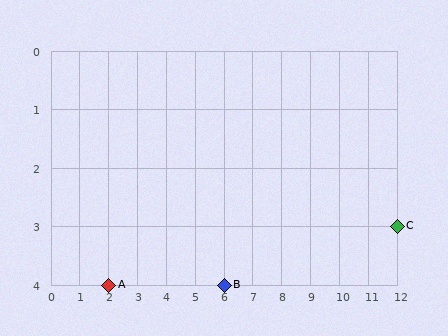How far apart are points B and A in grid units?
Points B and A are 4 columns apart.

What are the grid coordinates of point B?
Point B is at grid coordinates (6, 4).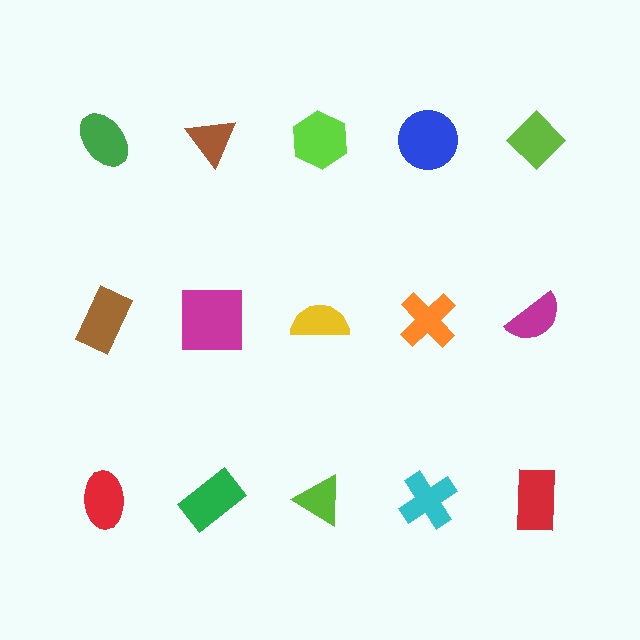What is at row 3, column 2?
A green rectangle.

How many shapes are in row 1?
5 shapes.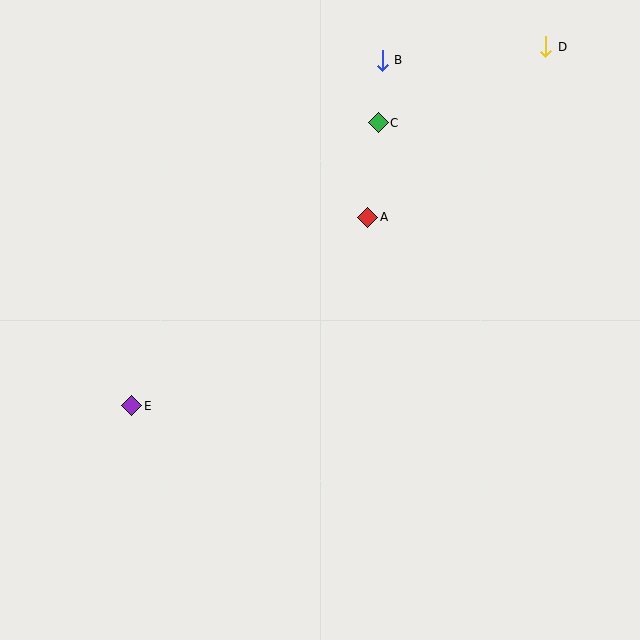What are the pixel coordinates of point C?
Point C is at (378, 123).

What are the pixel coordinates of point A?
Point A is at (368, 217).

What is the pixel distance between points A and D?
The distance between A and D is 246 pixels.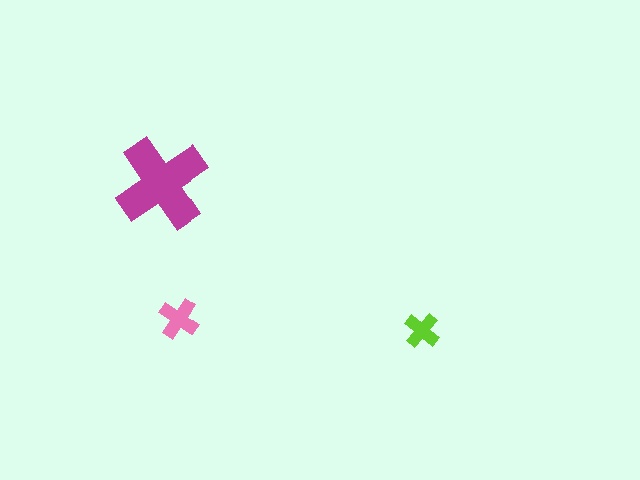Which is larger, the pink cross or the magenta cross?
The magenta one.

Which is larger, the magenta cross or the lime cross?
The magenta one.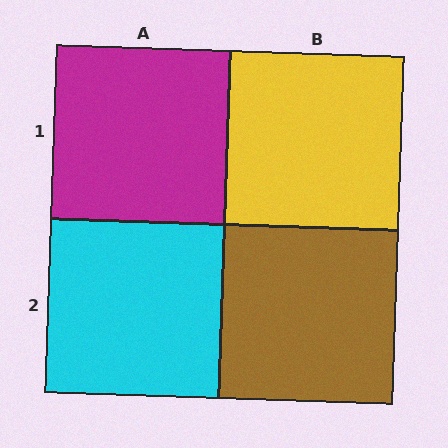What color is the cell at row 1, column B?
Yellow.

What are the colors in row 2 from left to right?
Cyan, brown.